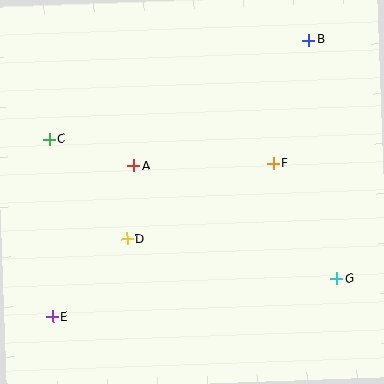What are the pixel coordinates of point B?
Point B is at (309, 40).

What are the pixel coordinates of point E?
Point E is at (53, 317).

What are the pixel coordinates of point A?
Point A is at (134, 166).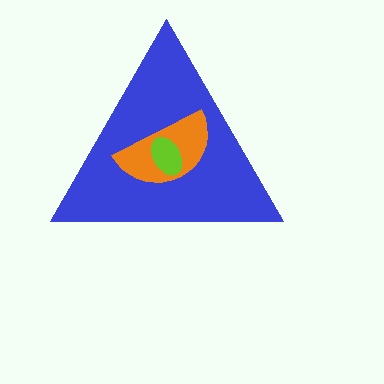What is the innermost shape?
The lime ellipse.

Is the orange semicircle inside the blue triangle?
Yes.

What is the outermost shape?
The blue triangle.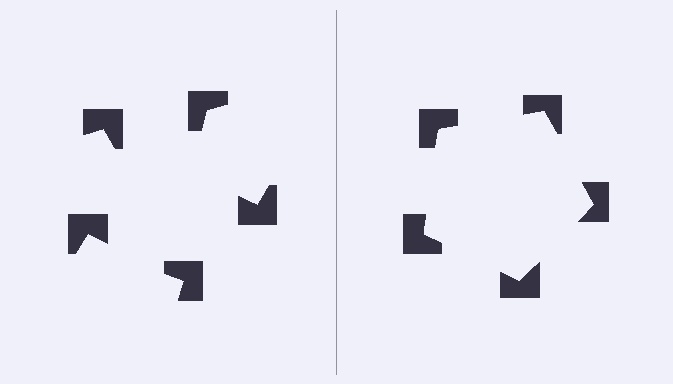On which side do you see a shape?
An illusory pentagon appears on the right side. On the left side the wedge cuts are rotated, so no coherent shape forms.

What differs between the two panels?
The notched squares are positioned identically on both sides; only the wedge orientations differ. On the right they align to a pentagon; on the left they are misaligned.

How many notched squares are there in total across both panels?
10 — 5 on each side.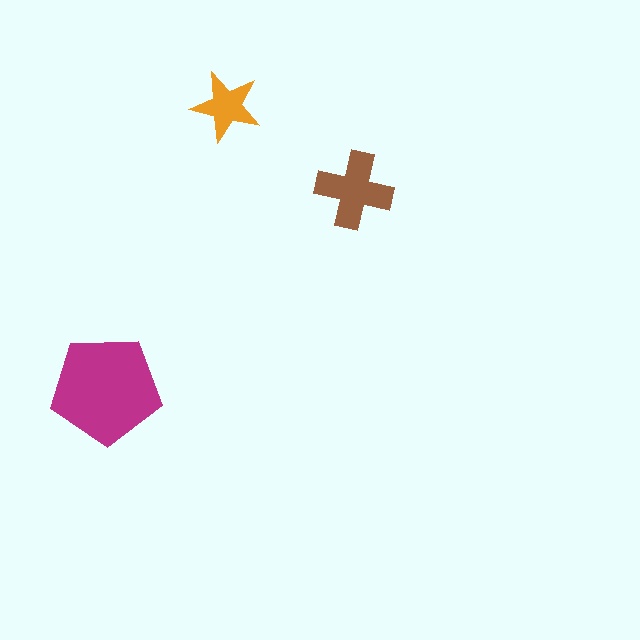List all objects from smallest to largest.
The orange star, the brown cross, the magenta pentagon.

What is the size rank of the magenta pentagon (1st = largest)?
1st.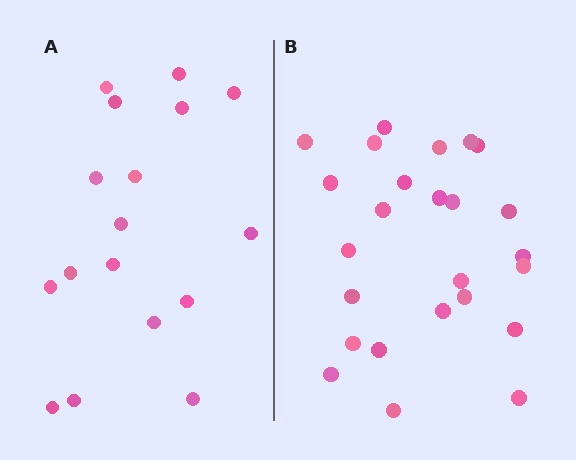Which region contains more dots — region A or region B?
Region B (the right region) has more dots.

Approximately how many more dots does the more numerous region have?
Region B has roughly 8 or so more dots than region A.